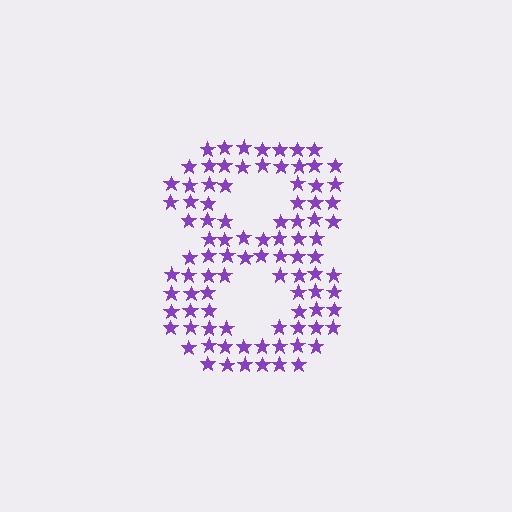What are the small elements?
The small elements are stars.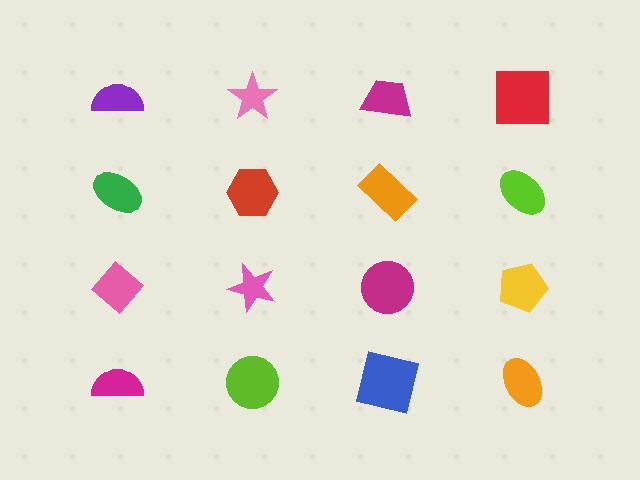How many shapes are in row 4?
4 shapes.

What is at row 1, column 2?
A pink star.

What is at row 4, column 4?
An orange ellipse.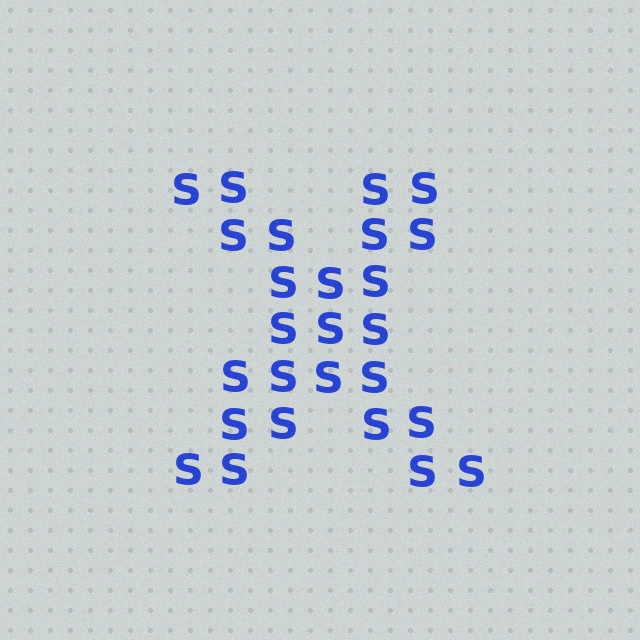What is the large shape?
The large shape is the letter X.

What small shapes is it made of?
It is made of small letter S's.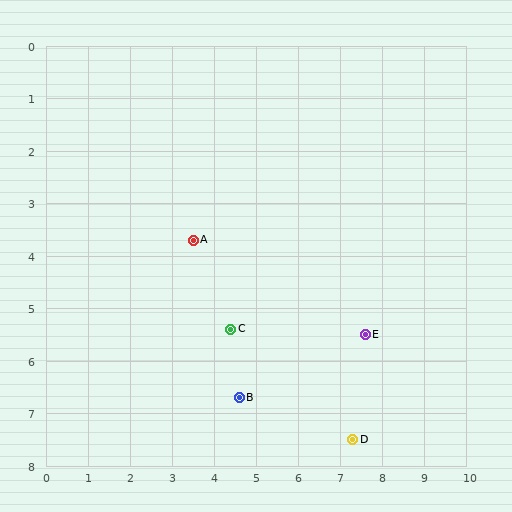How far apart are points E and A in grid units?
Points E and A are about 4.5 grid units apart.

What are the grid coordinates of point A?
Point A is at approximately (3.5, 3.7).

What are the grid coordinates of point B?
Point B is at approximately (4.6, 6.7).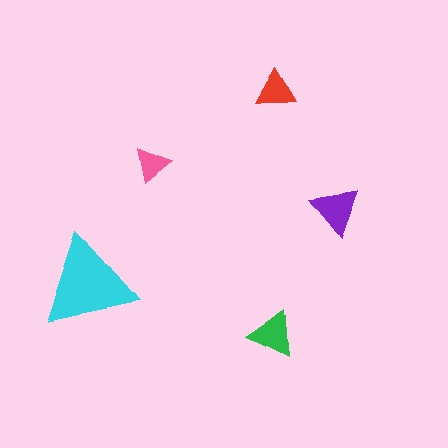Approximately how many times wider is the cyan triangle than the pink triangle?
About 2.5 times wider.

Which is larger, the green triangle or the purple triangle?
The purple one.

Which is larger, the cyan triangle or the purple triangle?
The cyan one.